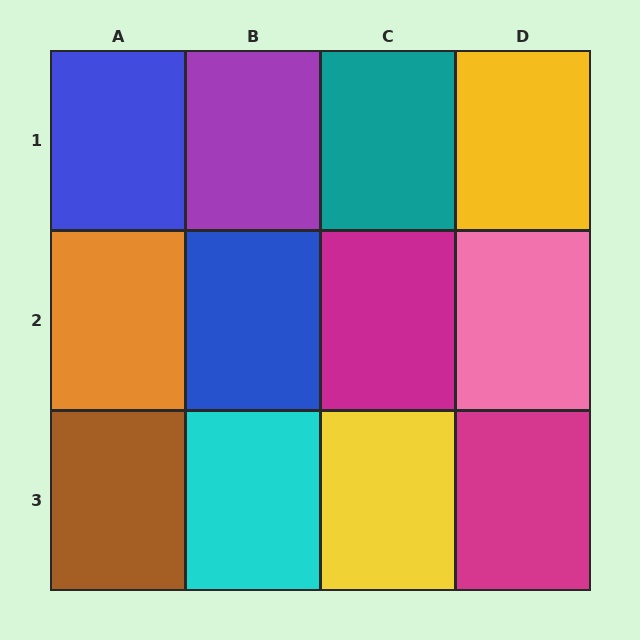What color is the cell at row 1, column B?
Purple.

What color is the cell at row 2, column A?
Orange.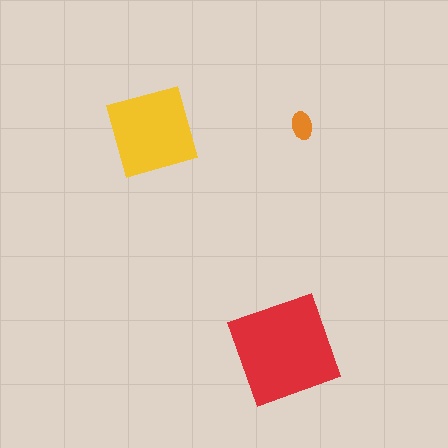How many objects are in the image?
There are 3 objects in the image.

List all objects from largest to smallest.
The red square, the yellow diamond, the orange ellipse.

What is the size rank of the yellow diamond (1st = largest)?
2nd.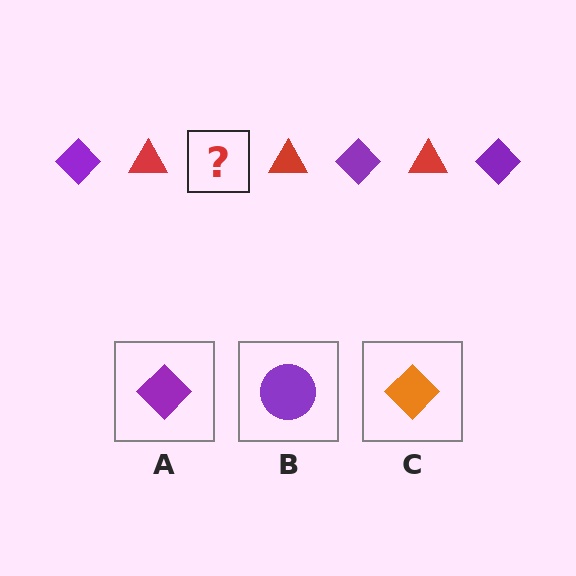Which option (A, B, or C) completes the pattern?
A.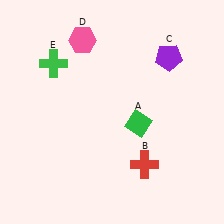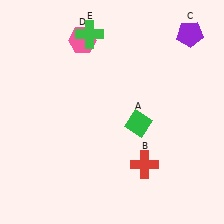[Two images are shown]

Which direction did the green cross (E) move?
The green cross (E) moved right.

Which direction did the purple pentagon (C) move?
The purple pentagon (C) moved up.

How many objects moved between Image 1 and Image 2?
2 objects moved between the two images.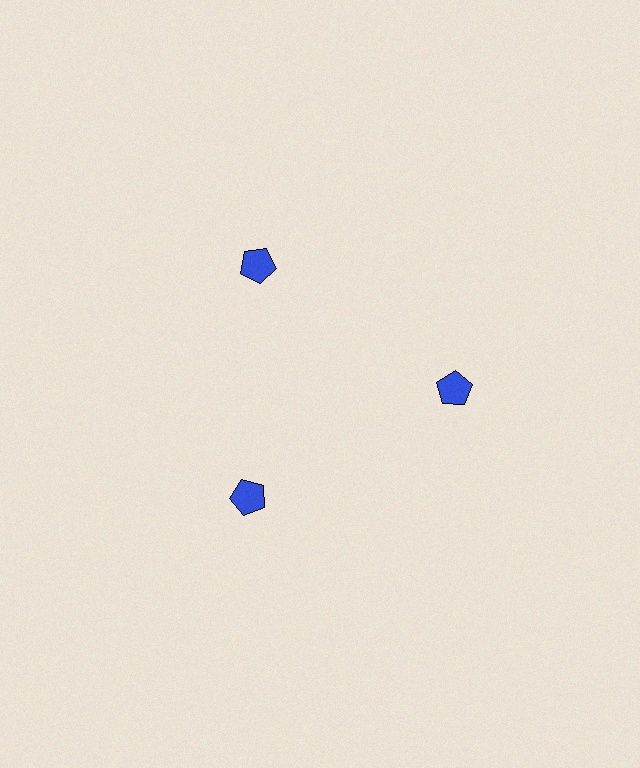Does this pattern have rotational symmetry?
Yes, this pattern has 3-fold rotational symmetry. It looks the same after rotating 120 degrees around the center.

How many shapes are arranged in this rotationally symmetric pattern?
There are 3 shapes, arranged in 3 groups of 1.